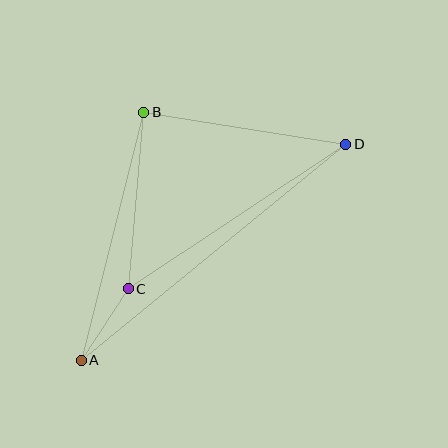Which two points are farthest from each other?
Points A and D are farthest from each other.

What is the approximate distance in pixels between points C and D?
The distance between C and D is approximately 261 pixels.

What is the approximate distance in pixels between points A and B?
The distance between A and B is approximately 256 pixels.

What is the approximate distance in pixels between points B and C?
The distance between B and C is approximately 177 pixels.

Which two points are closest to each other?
Points A and C are closest to each other.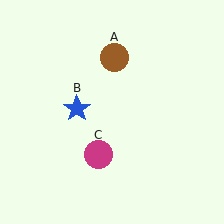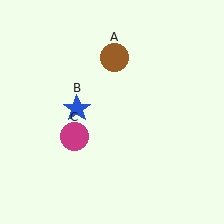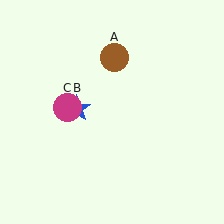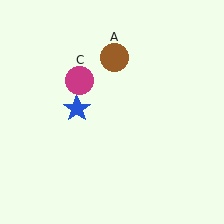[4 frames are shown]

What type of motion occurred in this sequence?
The magenta circle (object C) rotated clockwise around the center of the scene.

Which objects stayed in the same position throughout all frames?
Brown circle (object A) and blue star (object B) remained stationary.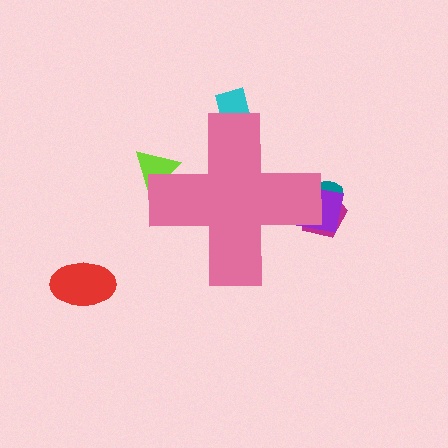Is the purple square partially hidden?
Yes, the purple square is partially hidden behind the pink cross.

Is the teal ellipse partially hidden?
Yes, the teal ellipse is partially hidden behind the pink cross.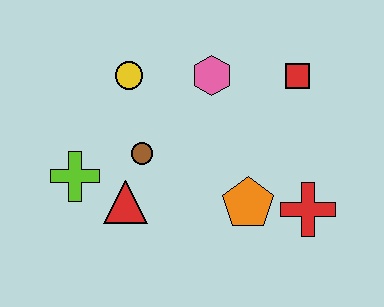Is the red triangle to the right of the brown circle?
No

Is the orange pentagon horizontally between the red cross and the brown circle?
Yes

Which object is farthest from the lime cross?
The red square is farthest from the lime cross.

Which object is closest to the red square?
The pink hexagon is closest to the red square.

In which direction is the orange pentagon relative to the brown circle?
The orange pentagon is to the right of the brown circle.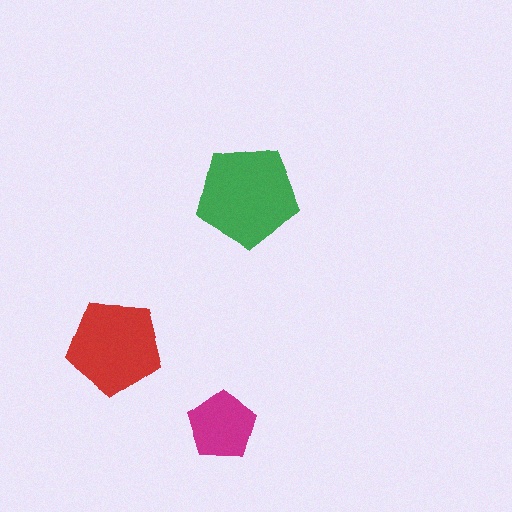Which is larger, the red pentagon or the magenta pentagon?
The red one.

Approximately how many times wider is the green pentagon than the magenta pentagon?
About 1.5 times wider.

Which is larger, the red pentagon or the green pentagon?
The green one.